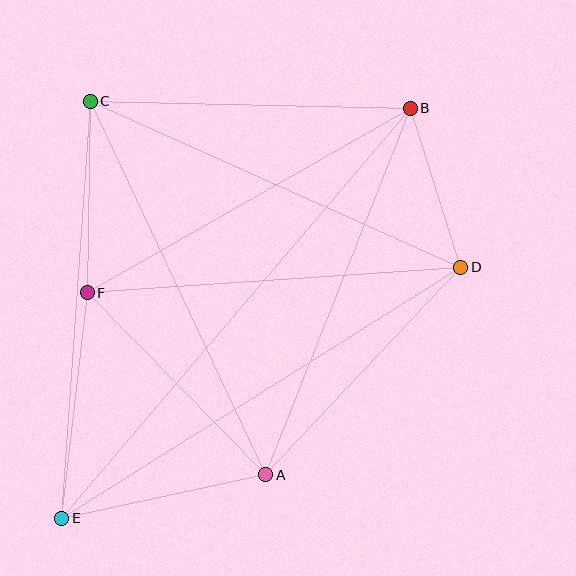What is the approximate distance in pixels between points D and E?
The distance between D and E is approximately 472 pixels.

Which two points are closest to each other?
Points B and D are closest to each other.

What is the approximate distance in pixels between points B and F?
The distance between B and F is approximately 372 pixels.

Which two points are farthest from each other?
Points B and E are farthest from each other.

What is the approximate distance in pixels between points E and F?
The distance between E and F is approximately 227 pixels.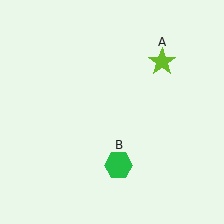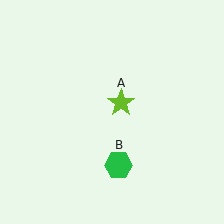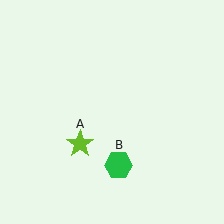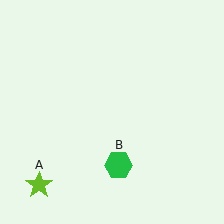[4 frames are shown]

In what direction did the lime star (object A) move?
The lime star (object A) moved down and to the left.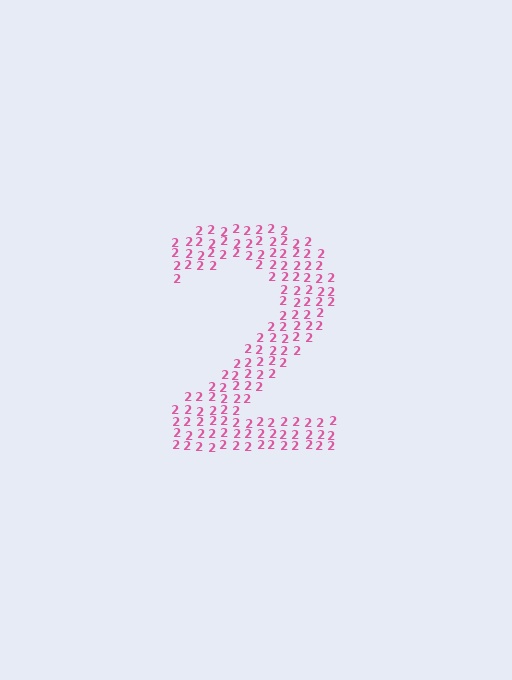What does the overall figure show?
The overall figure shows the digit 2.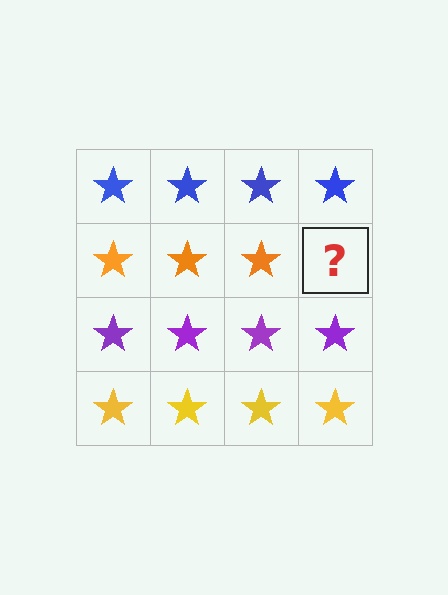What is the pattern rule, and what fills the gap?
The rule is that each row has a consistent color. The gap should be filled with an orange star.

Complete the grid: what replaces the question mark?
The question mark should be replaced with an orange star.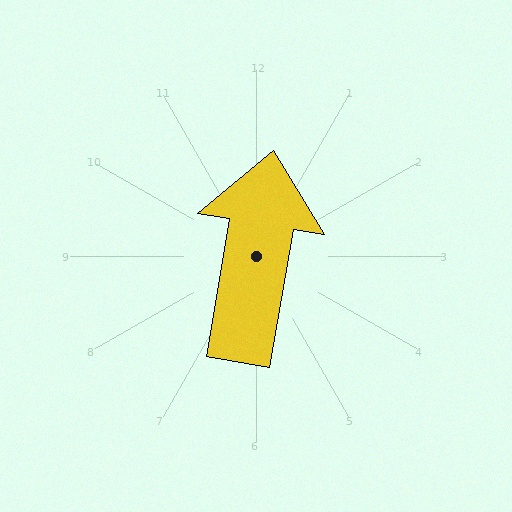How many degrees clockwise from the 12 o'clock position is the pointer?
Approximately 10 degrees.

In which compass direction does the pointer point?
North.